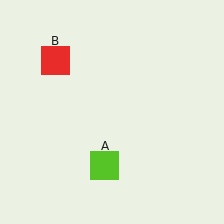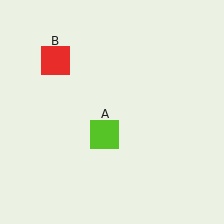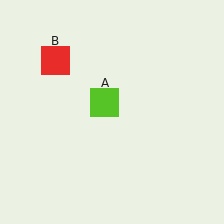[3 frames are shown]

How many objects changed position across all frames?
1 object changed position: lime square (object A).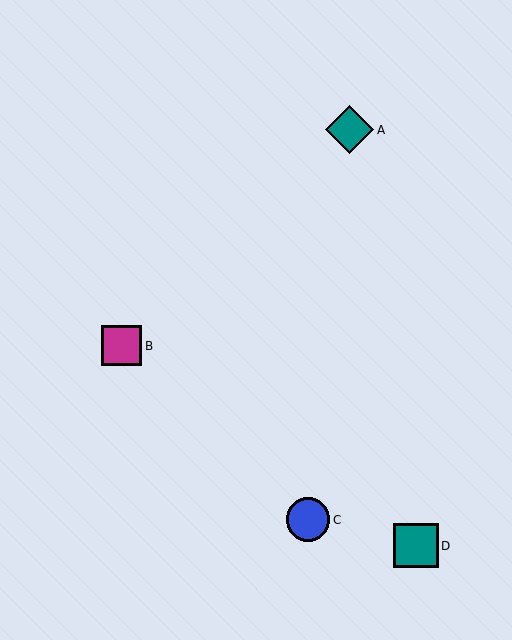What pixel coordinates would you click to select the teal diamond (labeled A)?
Click at (350, 130) to select the teal diamond A.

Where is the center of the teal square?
The center of the teal square is at (416, 546).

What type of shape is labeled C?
Shape C is a blue circle.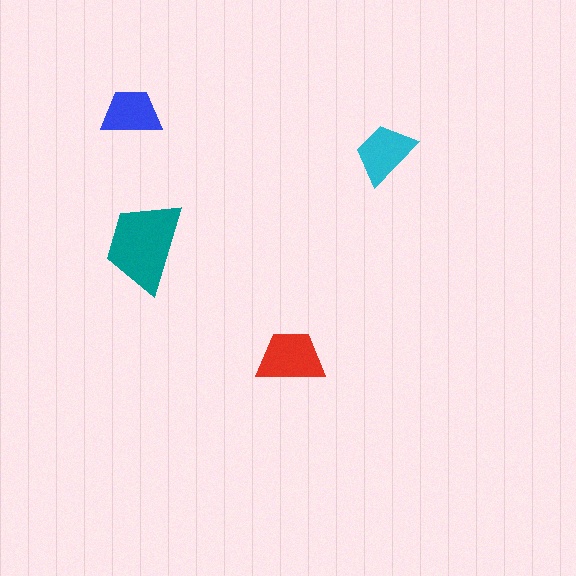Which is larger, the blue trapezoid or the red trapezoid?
The red one.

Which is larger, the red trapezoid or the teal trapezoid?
The teal one.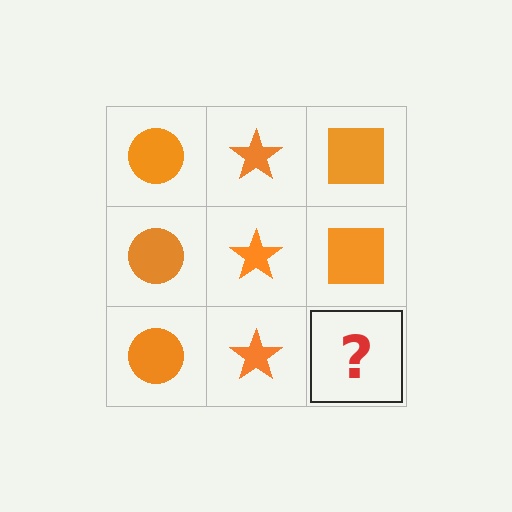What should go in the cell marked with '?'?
The missing cell should contain an orange square.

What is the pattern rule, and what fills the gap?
The rule is that each column has a consistent shape. The gap should be filled with an orange square.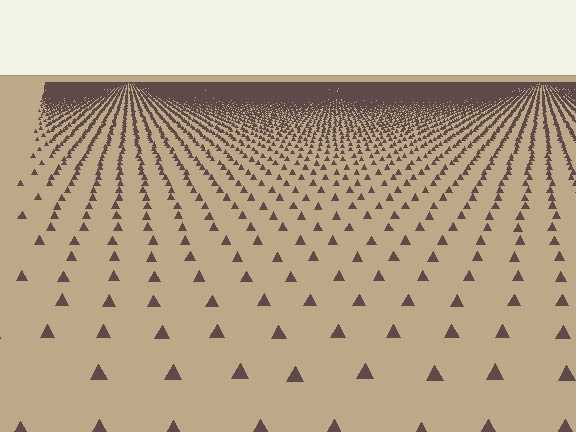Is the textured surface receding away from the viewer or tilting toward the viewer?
The surface is receding away from the viewer. Texture elements get smaller and denser toward the top.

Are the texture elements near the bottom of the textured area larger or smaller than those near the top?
Larger. Near the bottom, elements are closer to the viewer and appear at a bigger on-screen size.